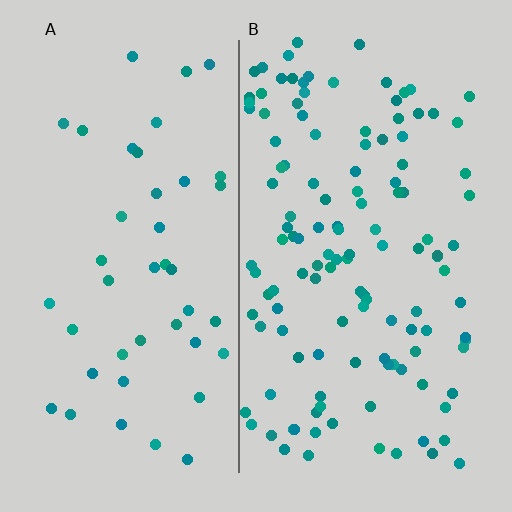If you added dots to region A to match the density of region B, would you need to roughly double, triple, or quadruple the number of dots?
Approximately triple.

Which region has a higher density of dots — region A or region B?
B (the right).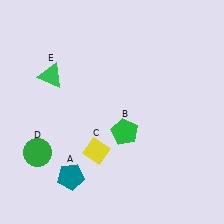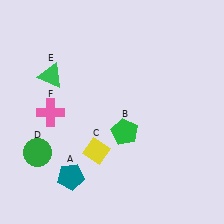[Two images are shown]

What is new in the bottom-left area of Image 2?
A pink cross (F) was added in the bottom-left area of Image 2.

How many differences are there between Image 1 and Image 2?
There is 1 difference between the two images.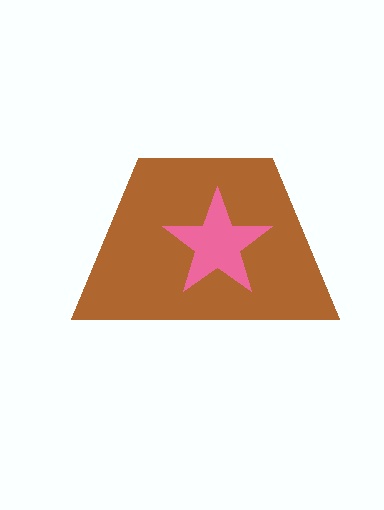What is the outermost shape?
The brown trapezoid.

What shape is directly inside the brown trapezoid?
The pink star.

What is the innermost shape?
The pink star.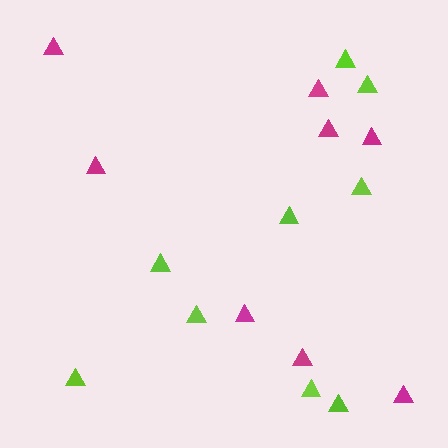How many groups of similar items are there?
There are 2 groups: one group of lime triangles (9) and one group of magenta triangles (8).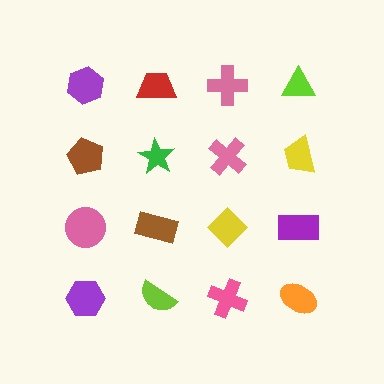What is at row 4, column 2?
A lime semicircle.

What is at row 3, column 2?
A brown rectangle.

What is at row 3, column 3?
A yellow diamond.